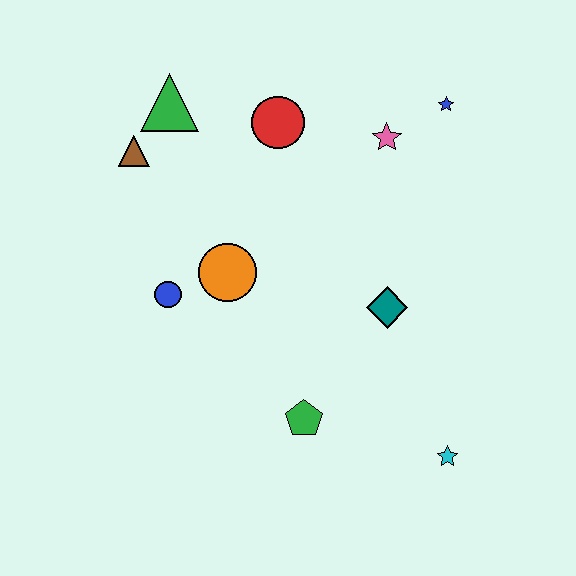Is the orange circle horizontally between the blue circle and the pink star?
Yes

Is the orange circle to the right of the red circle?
No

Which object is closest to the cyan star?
The green pentagon is closest to the cyan star.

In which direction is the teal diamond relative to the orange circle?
The teal diamond is to the right of the orange circle.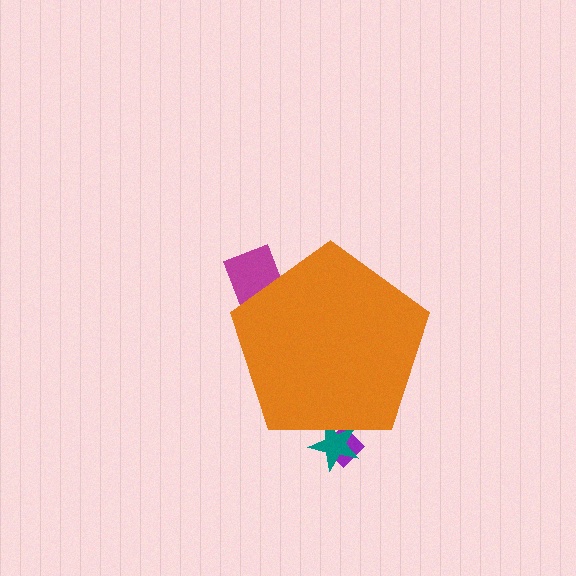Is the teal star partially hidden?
Yes, the teal star is partially hidden behind the orange pentagon.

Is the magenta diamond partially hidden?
Yes, the magenta diamond is partially hidden behind the orange pentagon.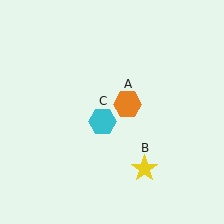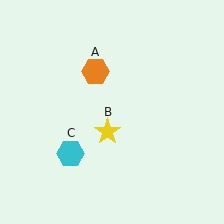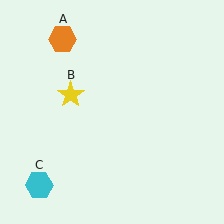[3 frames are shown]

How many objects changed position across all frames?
3 objects changed position: orange hexagon (object A), yellow star (object B), cyan hexagon (object C).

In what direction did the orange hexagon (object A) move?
The orange hexagon (object A) moved up and to the left.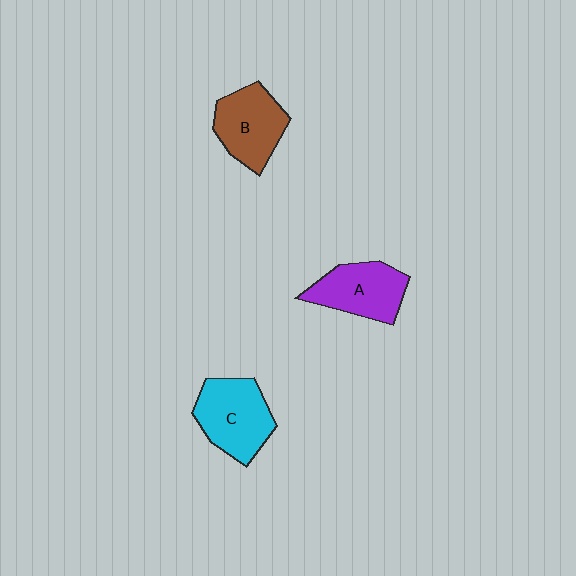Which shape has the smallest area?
Shape A (purple).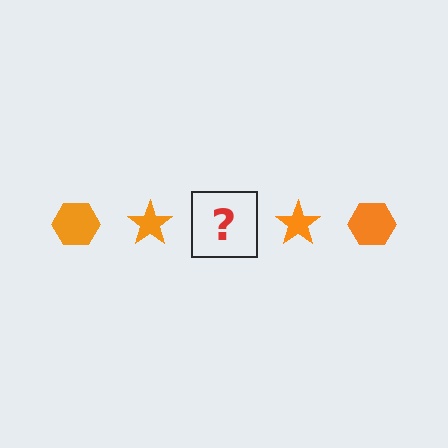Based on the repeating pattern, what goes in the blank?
The blank should be an orange hexagon.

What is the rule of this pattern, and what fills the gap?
The rule is that the pattern cycles through hexagon, star shapes in orange. The gap should be filled with an orange hexagon.